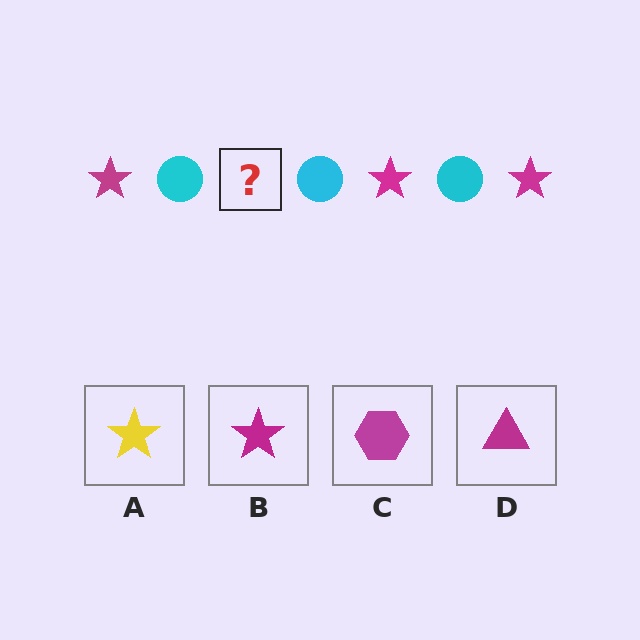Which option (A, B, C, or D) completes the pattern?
B.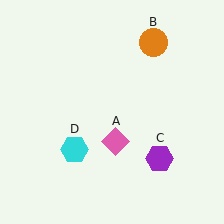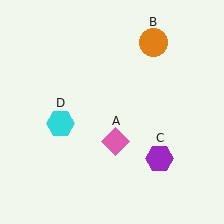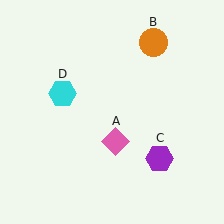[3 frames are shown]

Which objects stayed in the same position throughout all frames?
Pink diamond (object A) and orange circle (object B) and purple hexagon (object C) remained stationary.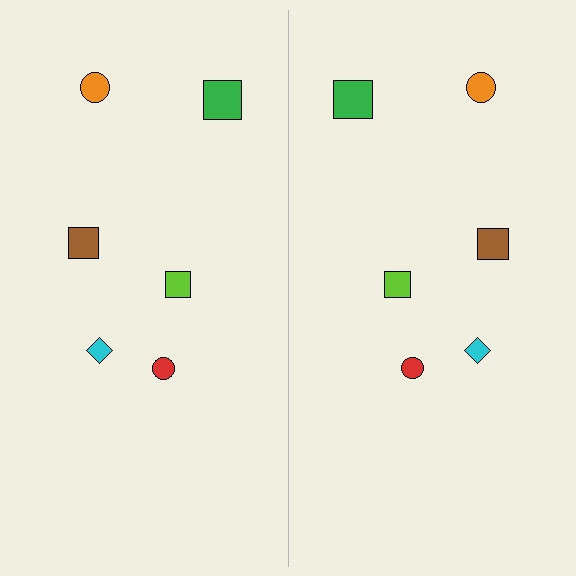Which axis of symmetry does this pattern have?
The pattern has a vertical axis of symmetry running through the center of the image.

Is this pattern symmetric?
Yes, this pattern has bilateral (reflection) symmetry.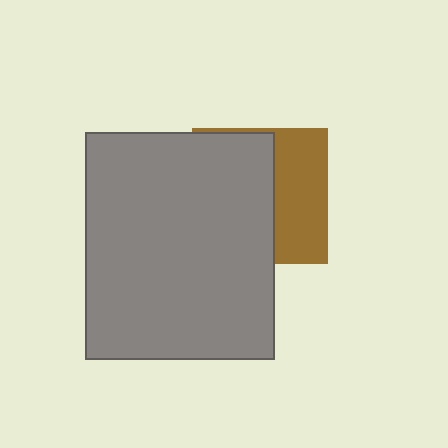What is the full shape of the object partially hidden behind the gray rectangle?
The partially hidden object is a brown square.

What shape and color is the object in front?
The object in front is a gray rectangle.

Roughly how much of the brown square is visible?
A small part of it is visible (roughly 40%).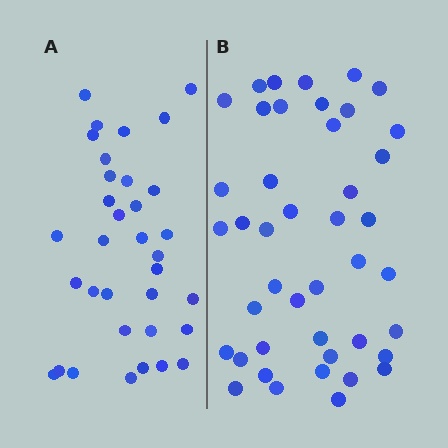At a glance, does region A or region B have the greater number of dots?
Region B (the right region) has more dots.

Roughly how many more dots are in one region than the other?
Region B has roughly 8 or so more dots than region A.